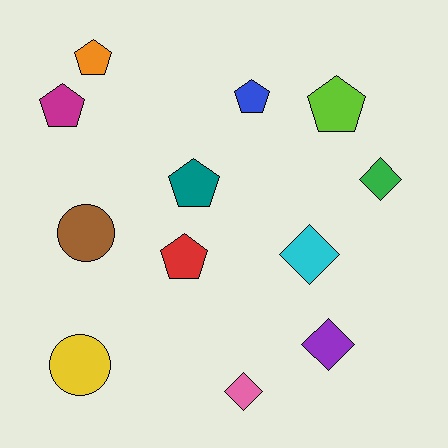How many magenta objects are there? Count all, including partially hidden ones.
There is 1 magenta object.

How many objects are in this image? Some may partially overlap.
There are 12 objects.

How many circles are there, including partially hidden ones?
There are 2 circles.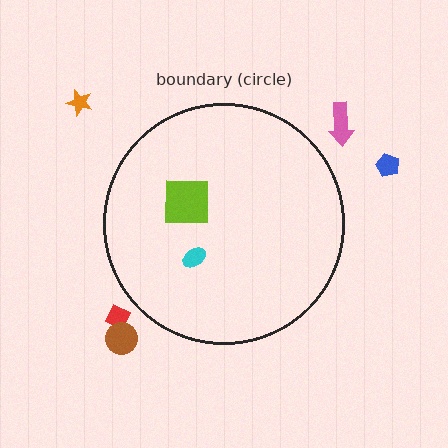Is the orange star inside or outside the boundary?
Outside.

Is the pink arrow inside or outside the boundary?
Outside.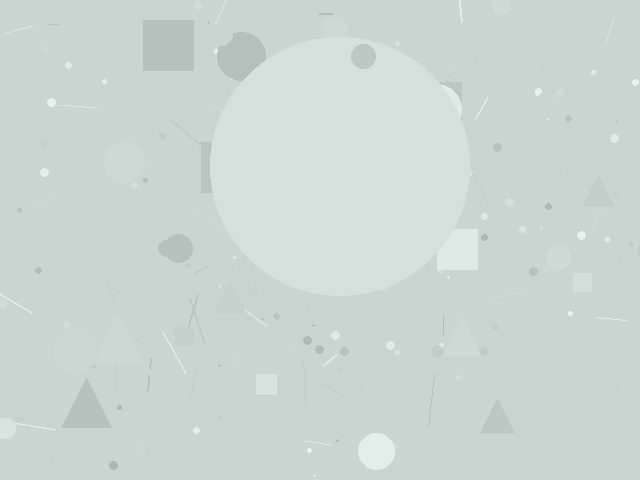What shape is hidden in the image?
A circle is hidden in the image.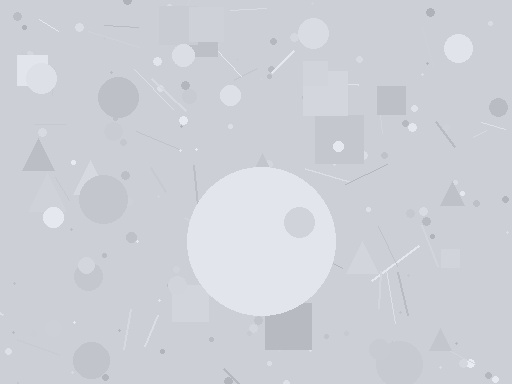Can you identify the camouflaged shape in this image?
The camouflaged shape is a circle.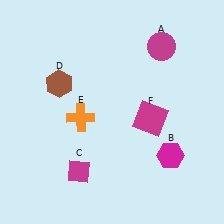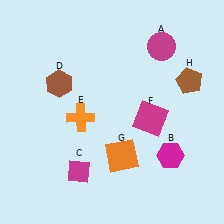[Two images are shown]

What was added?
An orange square (G), a brown pentagon (H) were added in Image 2.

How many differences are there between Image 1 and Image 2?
There are 2 differences between the two images.